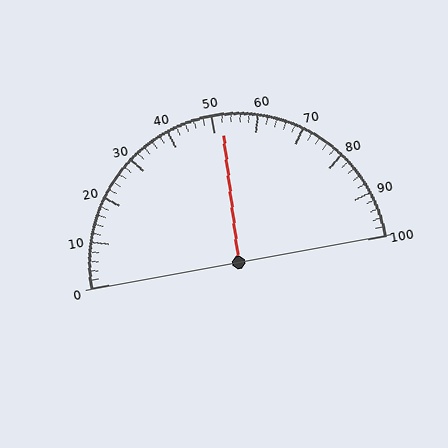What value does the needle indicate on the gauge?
The needle indicates approximately 52.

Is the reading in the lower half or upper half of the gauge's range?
The reading is in the upper half of the range (0 to 100).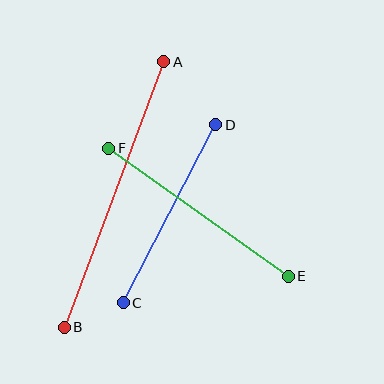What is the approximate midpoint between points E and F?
The midpoint is at approximately (199, 212) pixels.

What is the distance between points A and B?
The distance is approximately 284 pixels.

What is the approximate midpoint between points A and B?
The midpoint is at approximately (114, 194) pixels.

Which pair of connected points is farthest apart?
Points A and B are farthest apart.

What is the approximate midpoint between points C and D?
The midpoint is at approximately (170, 214) pixels.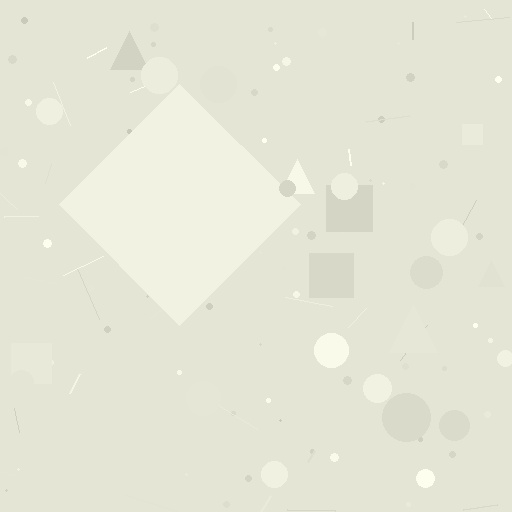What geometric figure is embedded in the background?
A diamond is embedded in the background.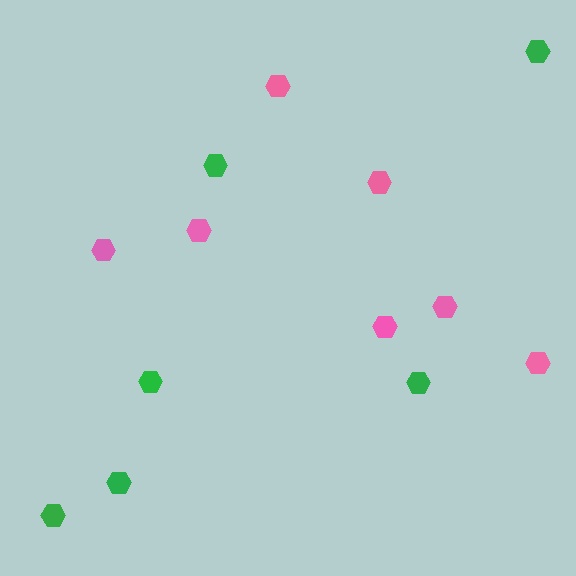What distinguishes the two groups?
There are 2 groups: one group of green hexagons (6) and one group of pink hexagons (7).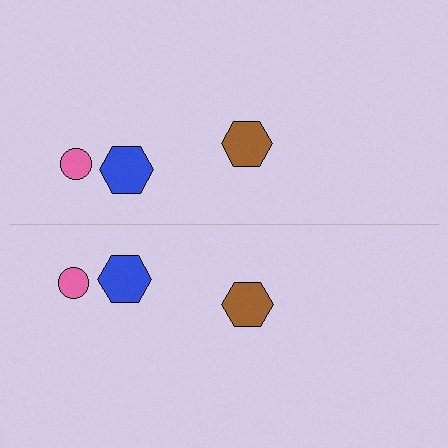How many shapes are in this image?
There are 6 shapes in this image.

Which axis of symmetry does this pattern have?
The pattern has a horizontal axis of symmetry running through the center of the image.